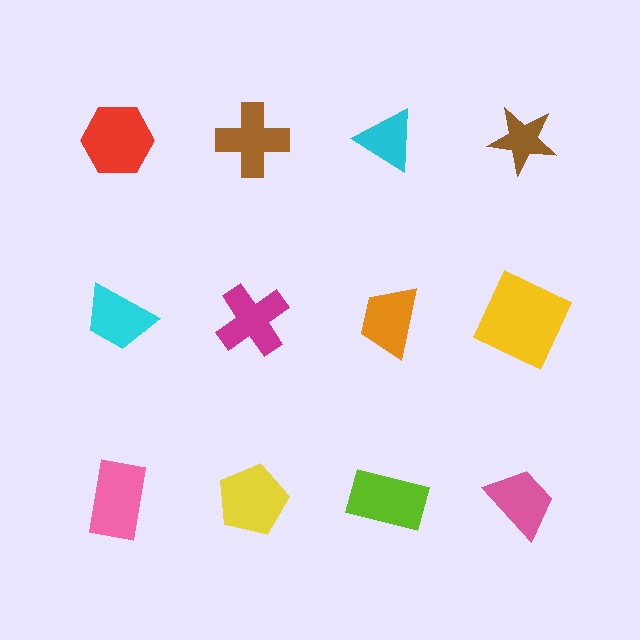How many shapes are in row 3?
4 shapes.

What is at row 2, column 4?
A yellow square.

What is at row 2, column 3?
An orange trapezoid.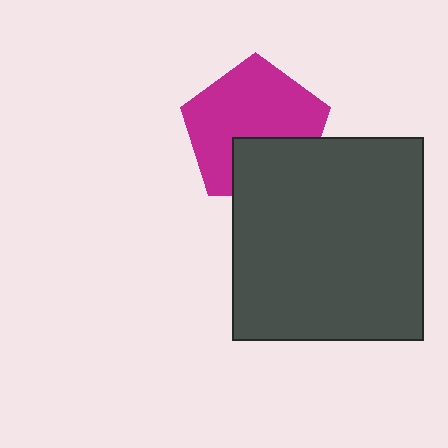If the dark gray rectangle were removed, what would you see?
You would see the complete magenta pentagon.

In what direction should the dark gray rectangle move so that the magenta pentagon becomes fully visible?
The dark gray rectangle should move down. That is the shortest direction to clear the overlap and leave the magenta pentagon fully visible.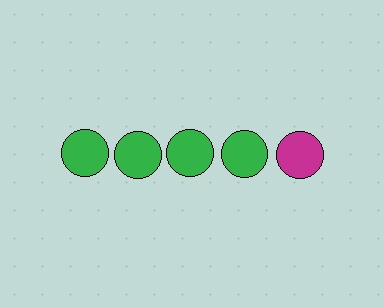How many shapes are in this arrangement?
There are 5 shapes arranged in a grid pattern.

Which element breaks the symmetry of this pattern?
The magenta circle in the top row, rightmost column breaks the symmetry. All other shapes are green circles.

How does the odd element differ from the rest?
It has a different color: magenta instead of green.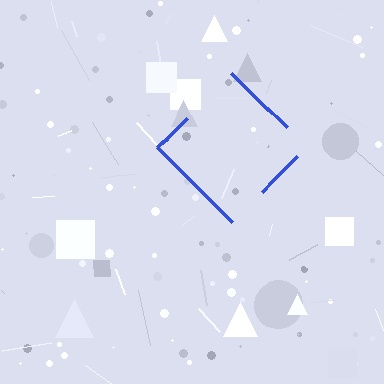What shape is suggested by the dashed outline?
The dashed outline suggests a diamond.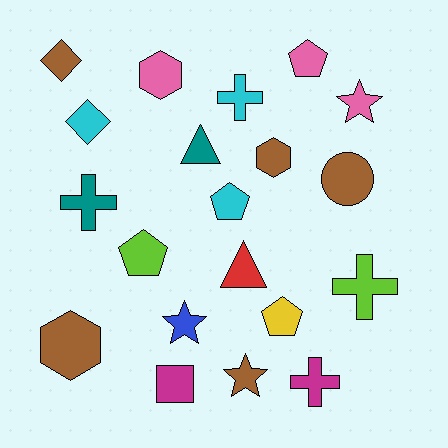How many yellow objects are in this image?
There is 1 yellow object.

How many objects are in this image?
There are 20 objects.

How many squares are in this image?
There is 1 square.